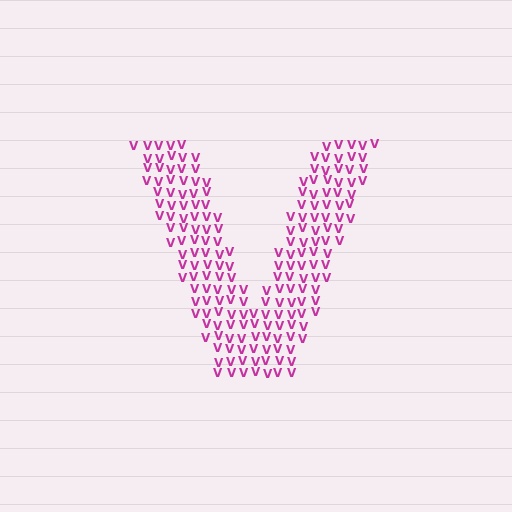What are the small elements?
The small elements are letter V's.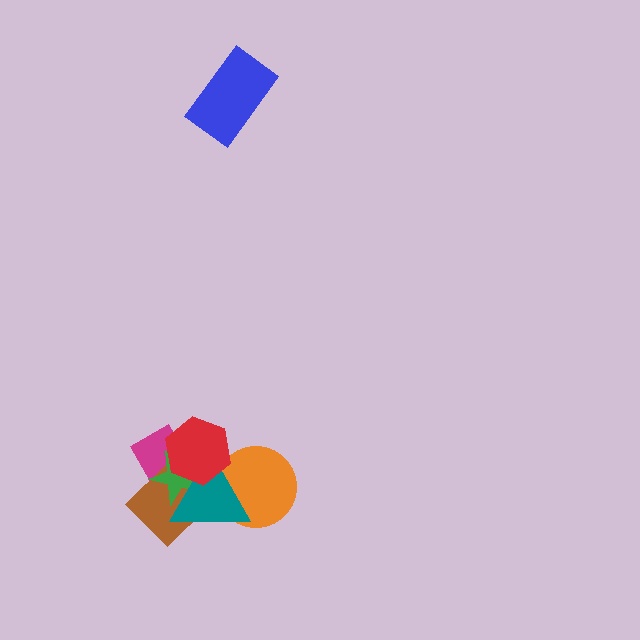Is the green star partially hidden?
Yes, it is partially covered by another shape.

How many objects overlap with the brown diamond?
4 objects overlap with the brown diamond.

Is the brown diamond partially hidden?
Yes, it is partially covered by another shape.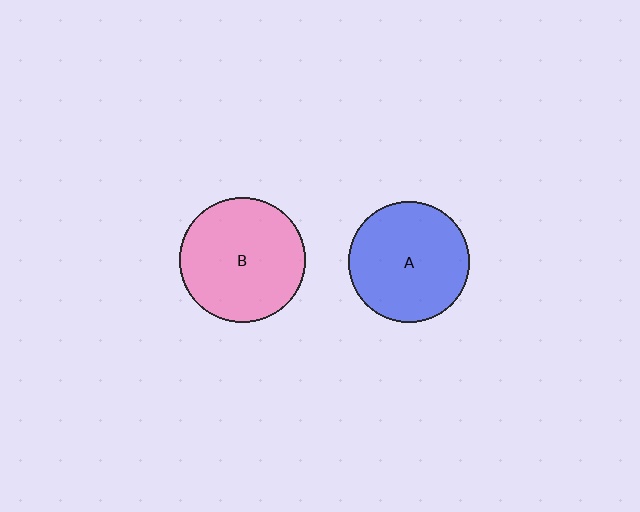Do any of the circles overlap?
No, none of the circles overlap.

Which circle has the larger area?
Circle B (pink).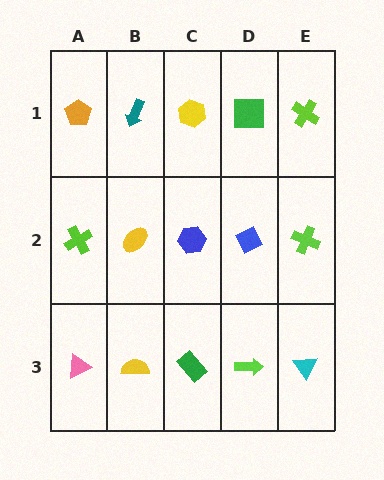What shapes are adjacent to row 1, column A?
A lime cross (row 2, column A), a teal arrow (row 1, column B).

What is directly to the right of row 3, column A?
A yellow semicircle.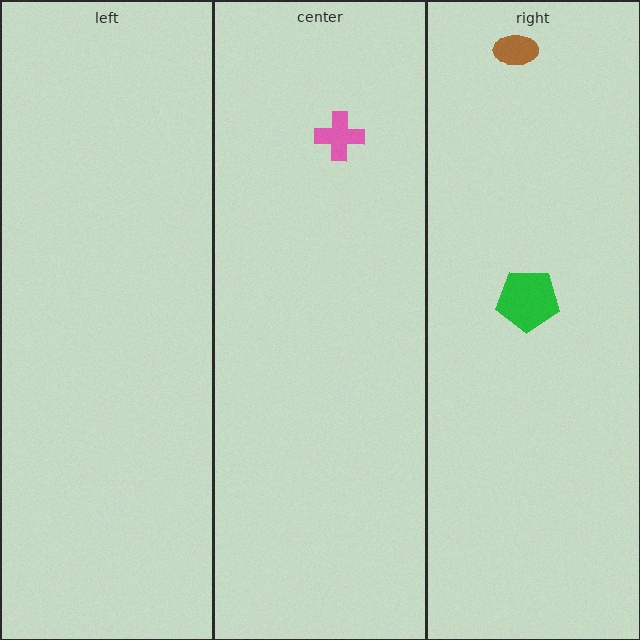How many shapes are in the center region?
1.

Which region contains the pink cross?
The center region.